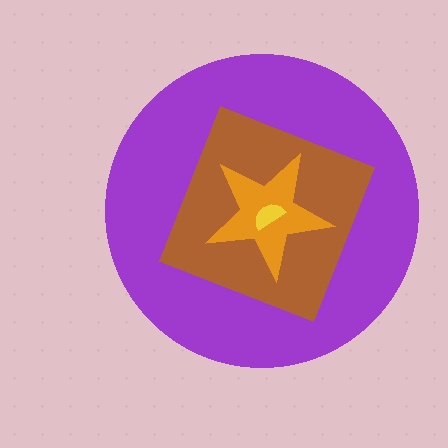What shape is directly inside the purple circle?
The brown diamond.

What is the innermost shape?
The yellow semicircle.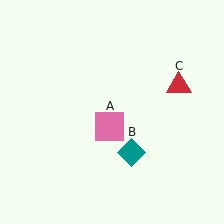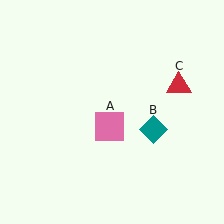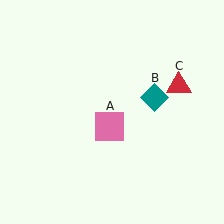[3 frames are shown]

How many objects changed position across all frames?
1 object changed position: teal diamond (object B).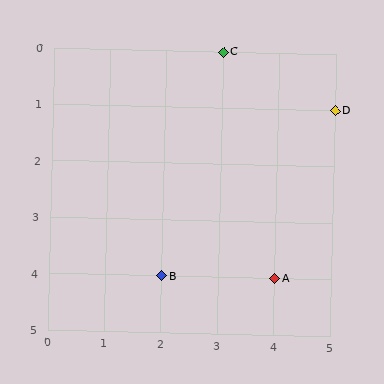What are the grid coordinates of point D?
Point D is at grid coordinates (5, 1).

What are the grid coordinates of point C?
Point C is at grid coordinates (3, 0).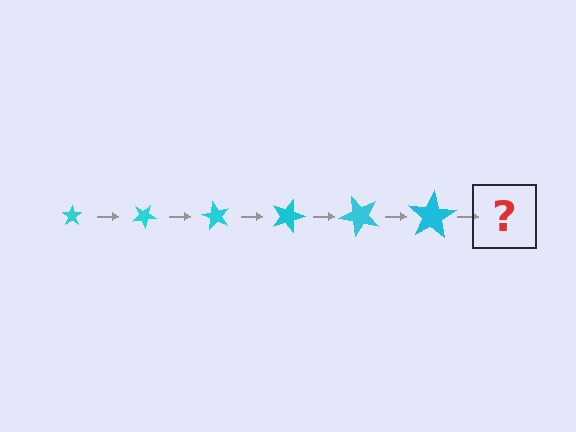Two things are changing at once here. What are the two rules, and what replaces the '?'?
The two rules are that the star grows larger each step and it rotates 30 degrees each step. The '?' should be a star, larger than the previous one and rotated 180 degrees from the start.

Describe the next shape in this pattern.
It should be a star, larger than the previous one and rotated 180 degrees from the start.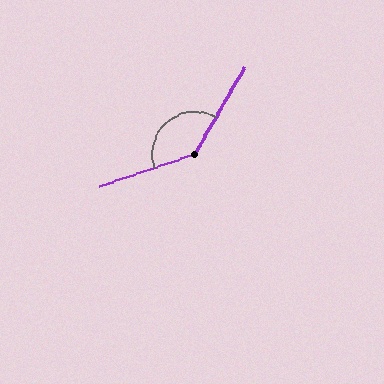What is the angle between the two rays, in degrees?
Approximately 139 degrees.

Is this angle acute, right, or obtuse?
It is obtuse.